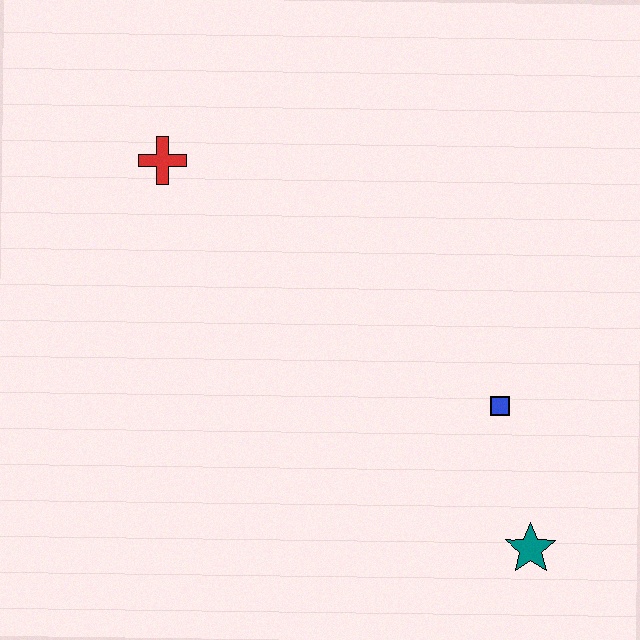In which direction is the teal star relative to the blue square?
The teal star is below the blue square.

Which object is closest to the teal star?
The blue square is closest to the teal star.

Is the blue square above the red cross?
No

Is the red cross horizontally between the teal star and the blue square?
No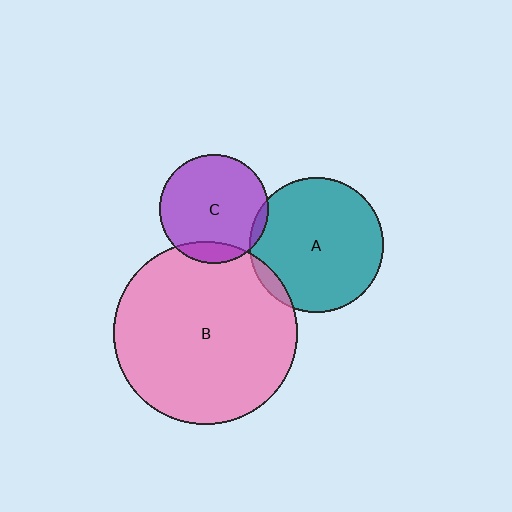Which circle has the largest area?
Circle B (pink).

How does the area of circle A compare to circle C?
Approximately 1.5 times.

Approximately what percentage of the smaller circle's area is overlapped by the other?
Approximately 5%.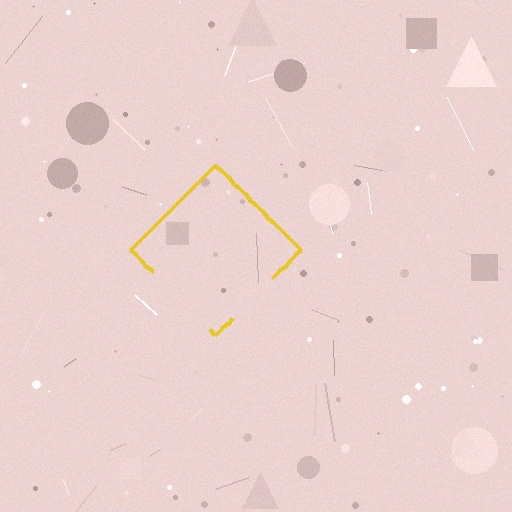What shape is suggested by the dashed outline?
The dashed outline suggests a diamond.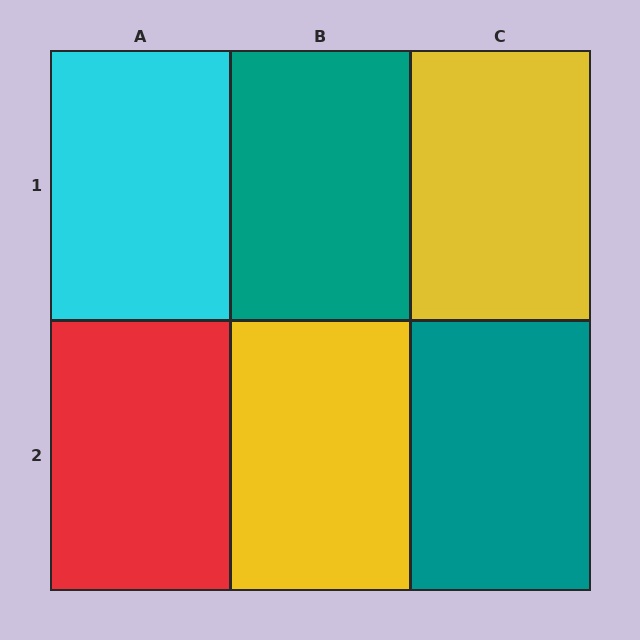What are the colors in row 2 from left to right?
Red, yellow, teal.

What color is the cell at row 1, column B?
Teal.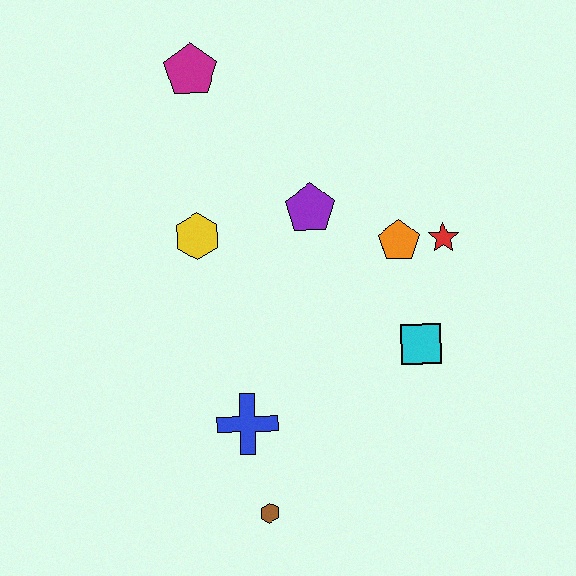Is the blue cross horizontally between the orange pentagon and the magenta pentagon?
Yes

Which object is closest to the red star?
The orange pentagon is closest to the red star.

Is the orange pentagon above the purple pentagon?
No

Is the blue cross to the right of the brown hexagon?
No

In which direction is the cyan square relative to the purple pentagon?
The cyan square is below the purple pentagon.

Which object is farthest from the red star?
The brown hexagon is farthest from the red star.